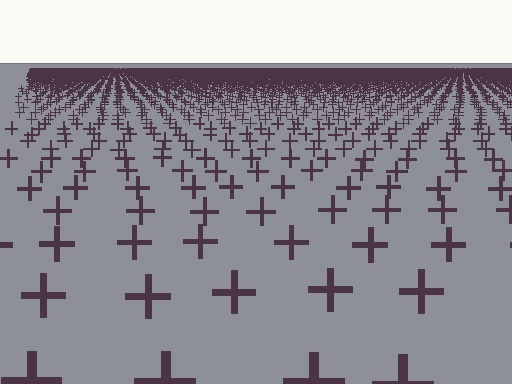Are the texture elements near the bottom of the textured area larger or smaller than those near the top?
Larger. Near the bottom, elements are closer to the viewer and appear at a bigger on-screen size.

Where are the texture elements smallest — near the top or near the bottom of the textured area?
Near the top.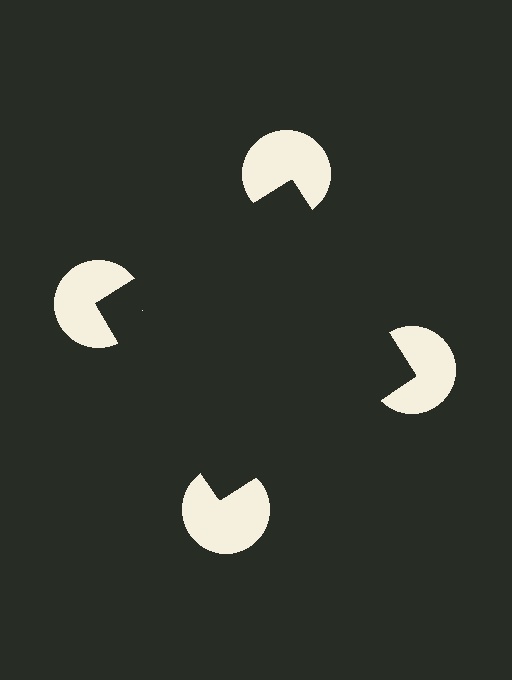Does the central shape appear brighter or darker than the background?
It typically appears slightly darker than the background, even though no actual brightness change is drawn.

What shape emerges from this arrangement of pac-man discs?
An illusory square — its edges are inferred from the aligned wedge cuts in the pac-man discs, not physically drawn.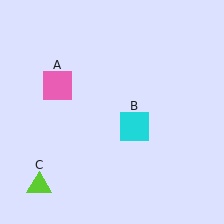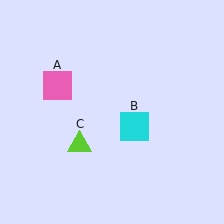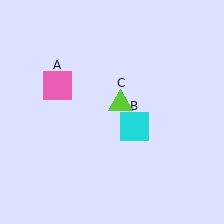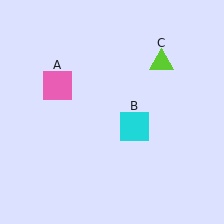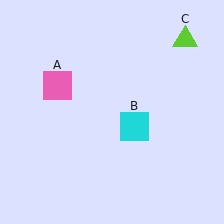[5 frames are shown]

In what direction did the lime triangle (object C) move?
The lime triangle (object C) moved up and to the right.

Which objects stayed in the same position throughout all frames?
Pink square (object A) and cyan square (object B) remained stationary.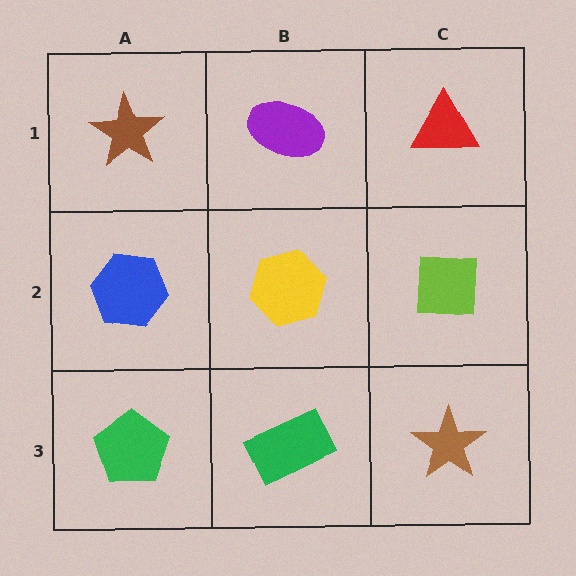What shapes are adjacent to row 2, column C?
A red triangle (row 1, column C), a brown star (row 3, column C), a yellow hexagon (row 2, column B).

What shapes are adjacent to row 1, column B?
A yellow hexagon (row 2, column B), a brown star (row 1, column A), a red triangle (row 1, column C).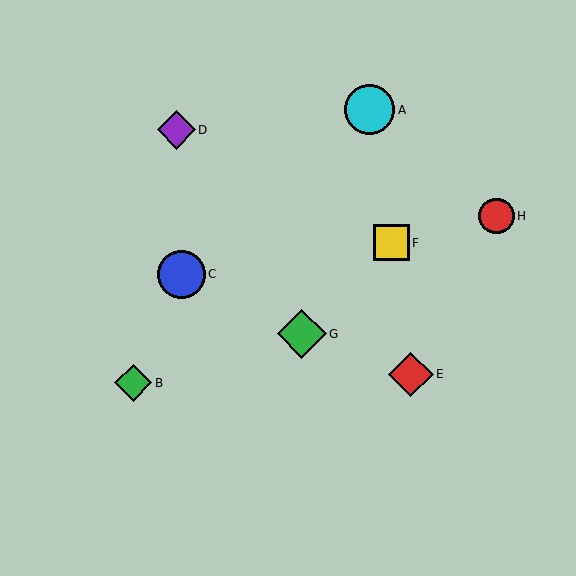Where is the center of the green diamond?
The center of the green diamond is at (302, 334).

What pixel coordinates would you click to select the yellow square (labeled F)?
Click at (391, 243) to select the yellow square F.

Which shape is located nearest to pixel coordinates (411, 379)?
The red diamond (labeled E) at (411, 375) is nearest to that location.